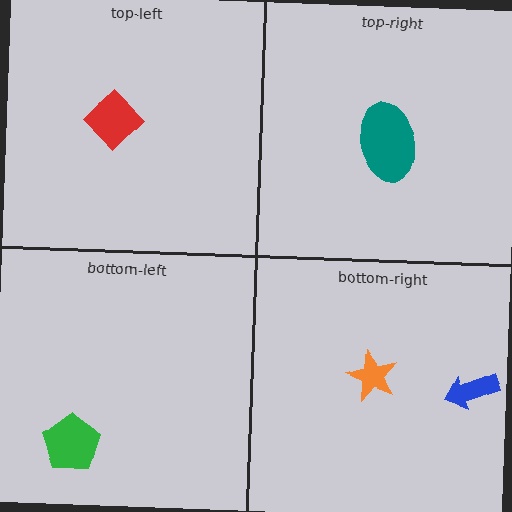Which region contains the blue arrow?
The bottom-right region.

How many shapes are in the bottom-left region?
1.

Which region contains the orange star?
The bottom-right region.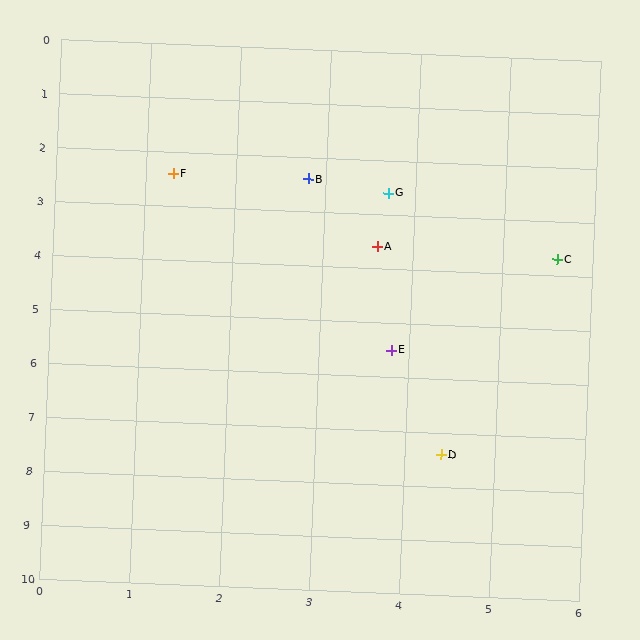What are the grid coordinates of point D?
Point D is at approximately (4.4, 7.4).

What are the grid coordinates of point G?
Point G is at approximately (3.7, 2.6).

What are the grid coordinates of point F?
Point F is at approximately (1.3, 2.4).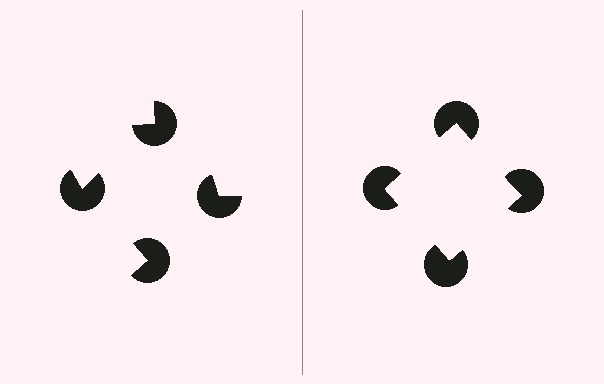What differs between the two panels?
The pac-man discs are positioned identically on both sides; only the wedge orientations differ. On the right they align to a square; on the left they are misaligned.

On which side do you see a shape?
An illusory square appears on the right side. On the left side the wedge cuts are rotated, so no coherent shape forms.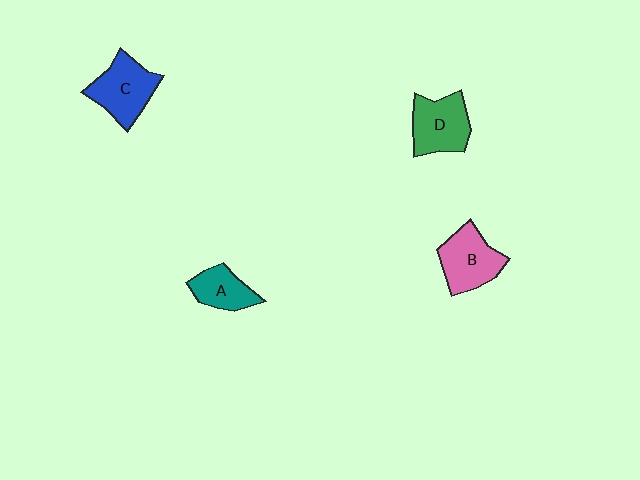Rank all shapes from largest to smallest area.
From largest to smallest: C (blue), D (green), B (pink), A (teal).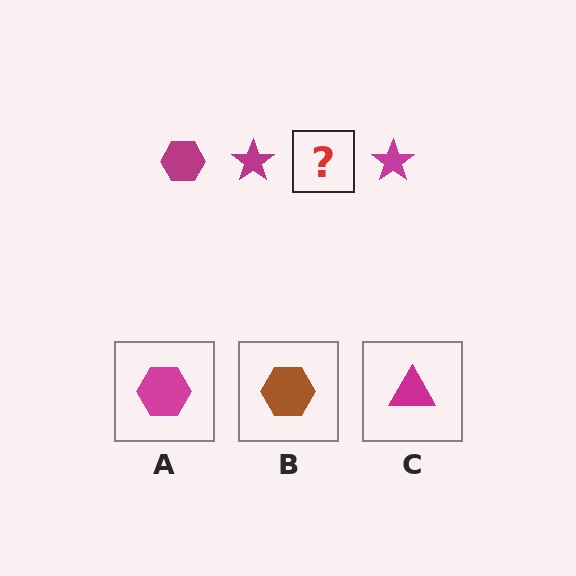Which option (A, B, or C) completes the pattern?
A.